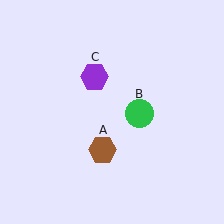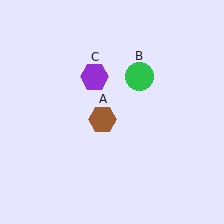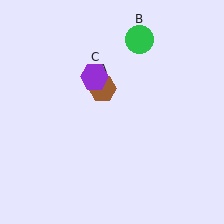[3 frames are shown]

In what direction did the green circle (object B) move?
The green circle (object B) moved up.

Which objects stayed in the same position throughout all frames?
Purple hexagon (object C) remained stationary.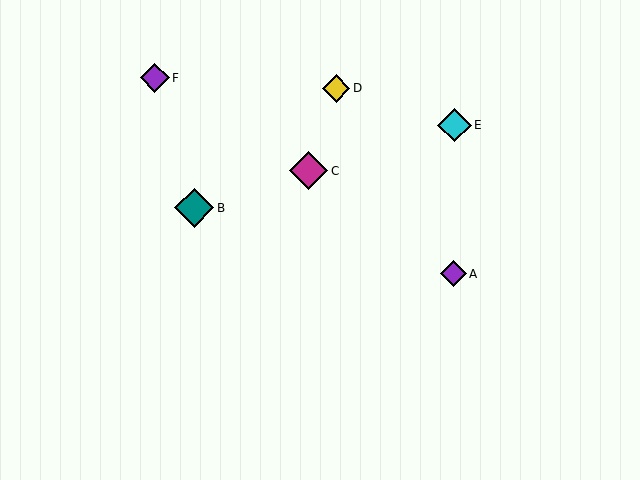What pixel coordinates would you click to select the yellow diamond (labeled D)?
Click at (336, 88) to select the yellow diamond D.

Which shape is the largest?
The teal diamond (labeled B) is the largest.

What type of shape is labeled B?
Shape B is a teal diamond.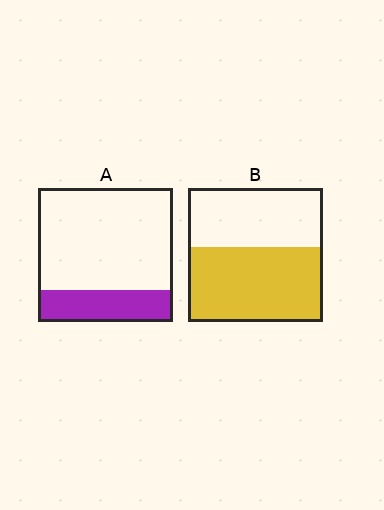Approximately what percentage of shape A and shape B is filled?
A is approximately 25% and B is approximately 55%.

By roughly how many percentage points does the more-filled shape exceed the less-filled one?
By roughly 30 percentage points (B over A).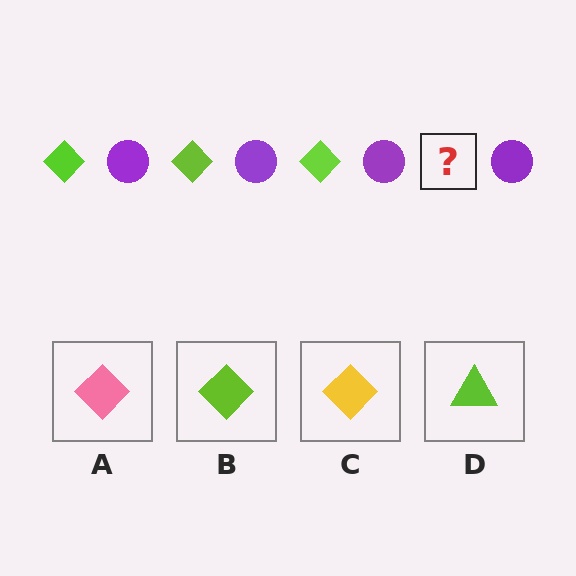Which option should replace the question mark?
Option B.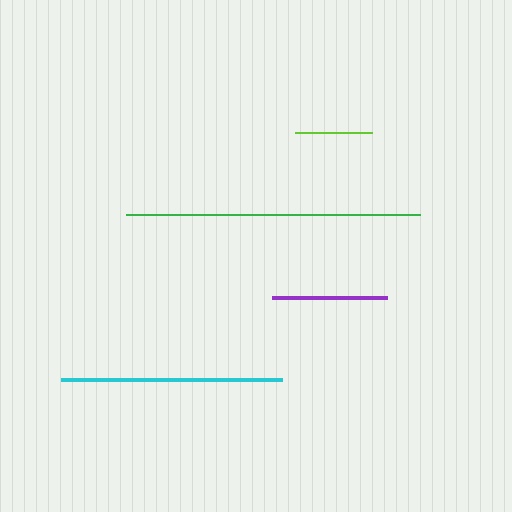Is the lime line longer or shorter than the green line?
The green line is longer than the lime line.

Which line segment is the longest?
The green line is the longest at approximately 294 pixels.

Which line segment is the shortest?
The lime line is the shortest at approximately 77 pixels.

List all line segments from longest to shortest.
From longest to shortest: green, cyan, purple, lime.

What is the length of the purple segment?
The purple segment is approximately 114 pixels long.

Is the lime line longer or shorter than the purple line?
The purple line is longer than the lime line.